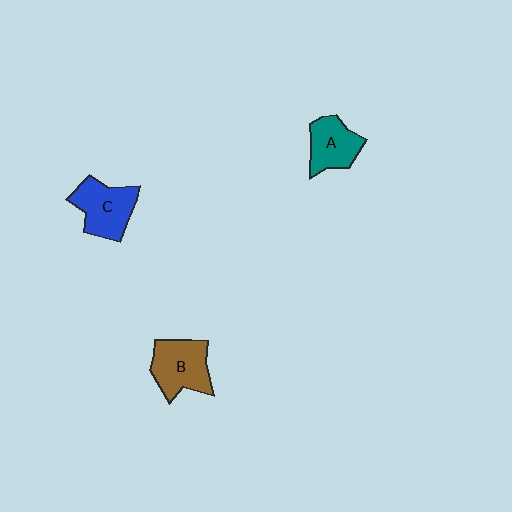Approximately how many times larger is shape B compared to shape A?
Approximately 1.2 times.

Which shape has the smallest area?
Shape A (teal).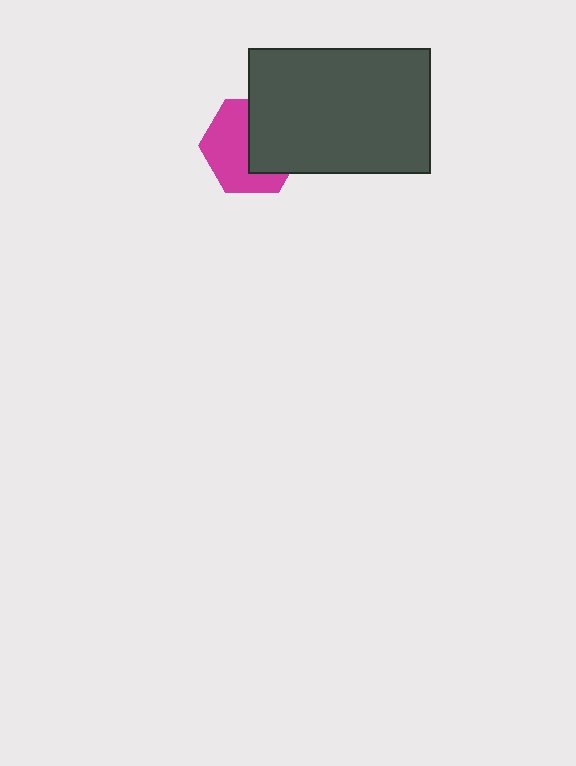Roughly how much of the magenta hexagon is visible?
About half of it is visible (roughly 54%).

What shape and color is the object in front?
The object in front is a dark gray rectangle.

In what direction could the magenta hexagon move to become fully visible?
The magenta hexagon could move left. That would shift it out from behind the dark gray rectangle entirely.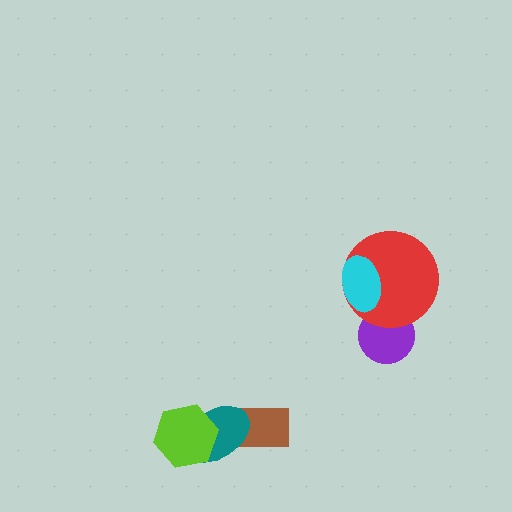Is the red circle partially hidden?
Yes, it is partially covered by another shape.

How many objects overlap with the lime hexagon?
1 object overlaps with the lime hexagon.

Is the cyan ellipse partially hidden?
No, no other shape covers it.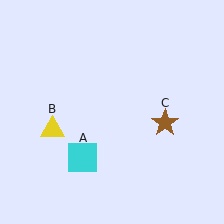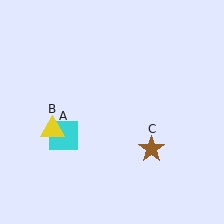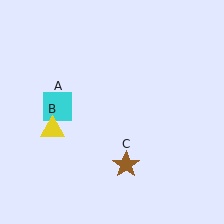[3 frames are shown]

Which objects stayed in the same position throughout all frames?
Yellow triangle (object B) remained stationary.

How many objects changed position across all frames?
2 objects changed position: cyan square (object A), brown star (object C).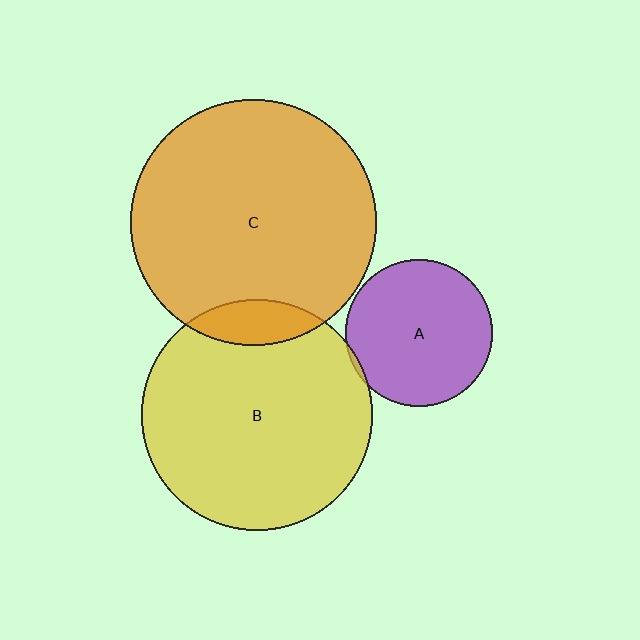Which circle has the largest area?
Circle C (orange).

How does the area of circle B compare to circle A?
Approximately 2.5 times.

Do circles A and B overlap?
Yes.